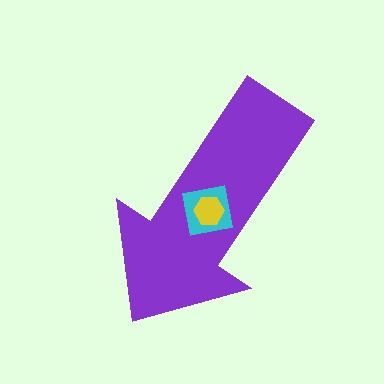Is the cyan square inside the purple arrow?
Yes.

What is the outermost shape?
The purple arrow.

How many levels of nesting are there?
3.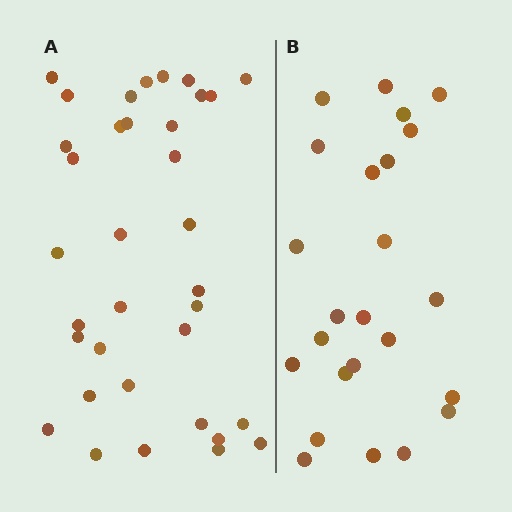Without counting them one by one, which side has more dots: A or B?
Region A (the left region) has more dots.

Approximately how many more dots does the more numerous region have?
Region A has roughly 12 or so more dots than region B.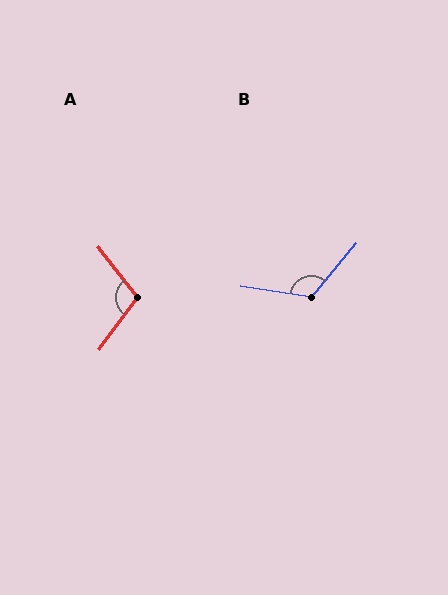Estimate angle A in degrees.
Approximately 106 degrees.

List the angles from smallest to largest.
A (106°), B (121°).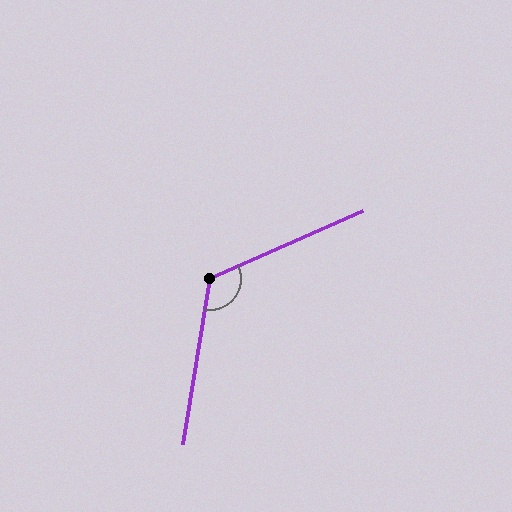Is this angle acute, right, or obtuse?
It is obtuse.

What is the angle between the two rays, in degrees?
Approximately 123 degrees.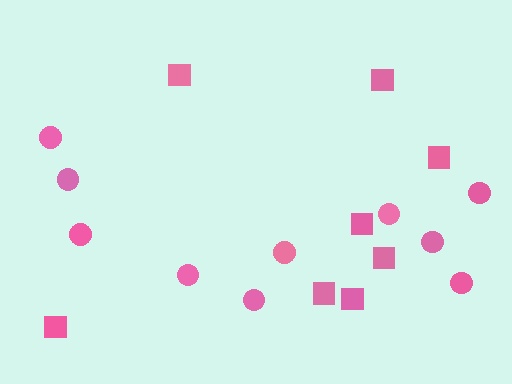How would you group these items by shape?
There are 2 groups: one group of squares (8) and one group of circles (10).